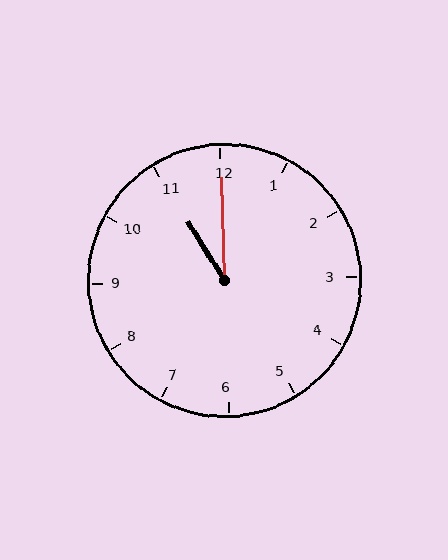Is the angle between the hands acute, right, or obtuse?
It is acute.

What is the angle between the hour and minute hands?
Approximately 30 degrees.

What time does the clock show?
11:00.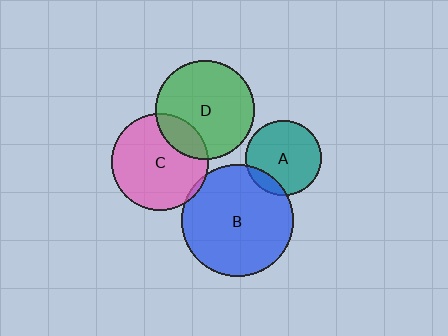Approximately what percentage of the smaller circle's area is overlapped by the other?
Approximately 5%.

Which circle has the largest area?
Circle B (blue).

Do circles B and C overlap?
Yes.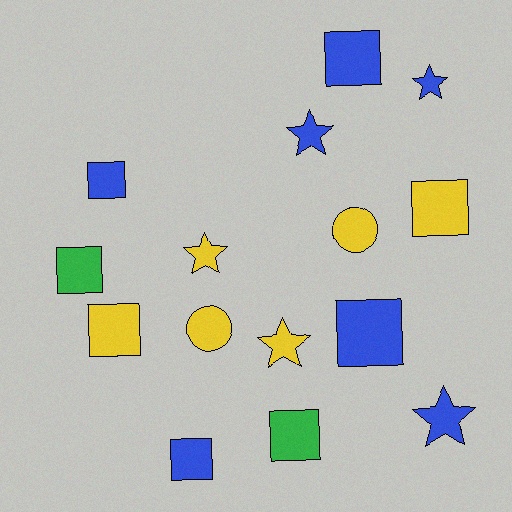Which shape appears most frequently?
Square, with 8 objects.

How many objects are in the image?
There are 15 objects.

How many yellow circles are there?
There are 2 yellow circles.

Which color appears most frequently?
Blue, with 7 objects.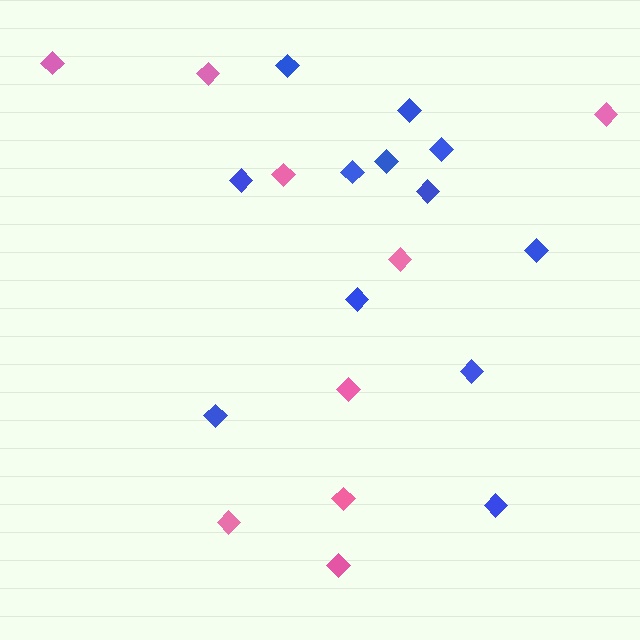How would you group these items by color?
There are 2 groups: one group of blue diamonds (12) and one group of pink diamonds (9).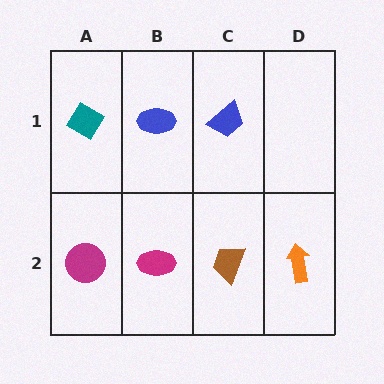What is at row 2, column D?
An orange arrow.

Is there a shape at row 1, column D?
No, that cell is empty.